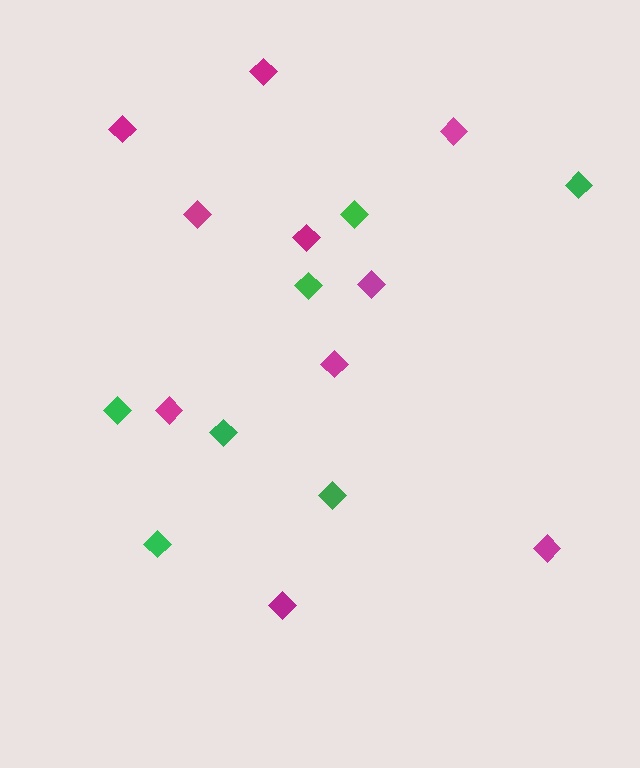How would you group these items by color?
There are 2 groups: one group of magenta diamonds (10) and one group of green diamonds (7).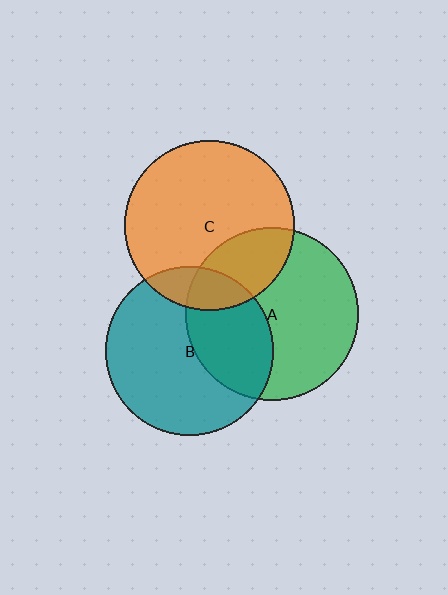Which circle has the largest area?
Circle A (green).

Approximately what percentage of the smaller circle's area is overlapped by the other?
Approximately 15%.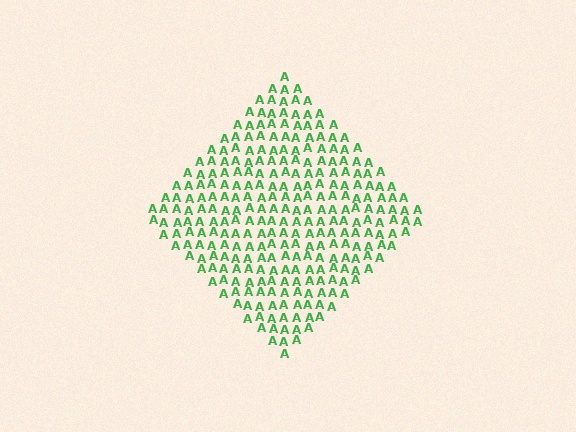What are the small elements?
The small elements are letter A's.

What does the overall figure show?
The overall figure shows a diamond.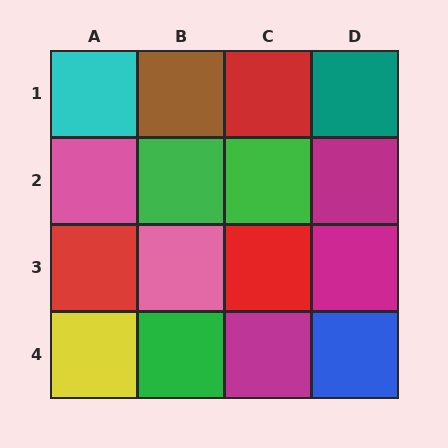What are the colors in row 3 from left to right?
Red, pink, red, magenta.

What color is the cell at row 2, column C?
Green.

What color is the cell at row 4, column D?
Blue.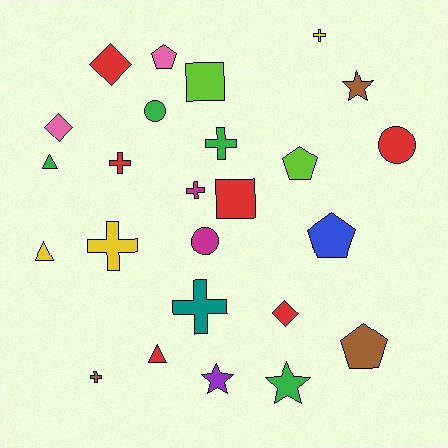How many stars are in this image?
There are 3 stars.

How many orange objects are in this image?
There are no orange objects.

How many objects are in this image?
There are 25 objects.